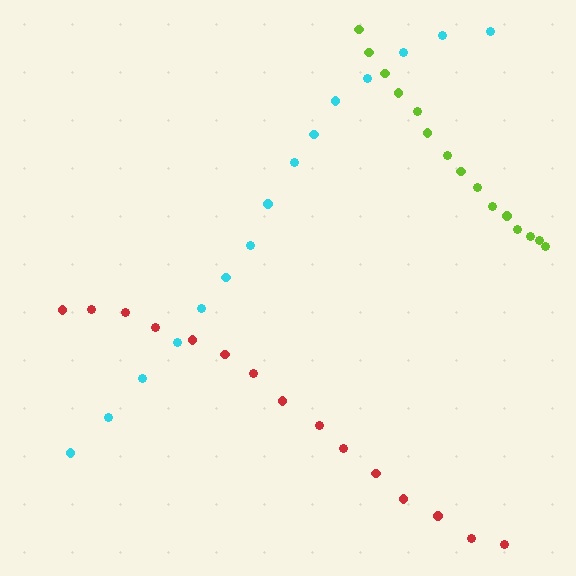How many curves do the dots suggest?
There are 3 distinct paths.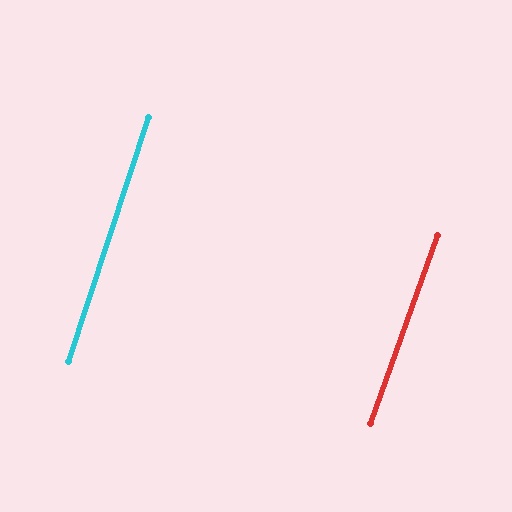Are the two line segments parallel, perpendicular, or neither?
Parallel — their directions differ by only 1.6°.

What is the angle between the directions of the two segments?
Approximately 2 degrees.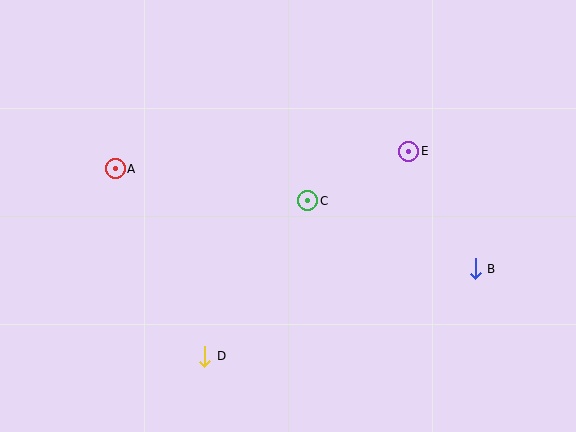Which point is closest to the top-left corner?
Point A is closest to the top-left corner.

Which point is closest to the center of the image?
Point C at (308, 201) is closest to the center.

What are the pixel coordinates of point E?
Point E is at (409, 151).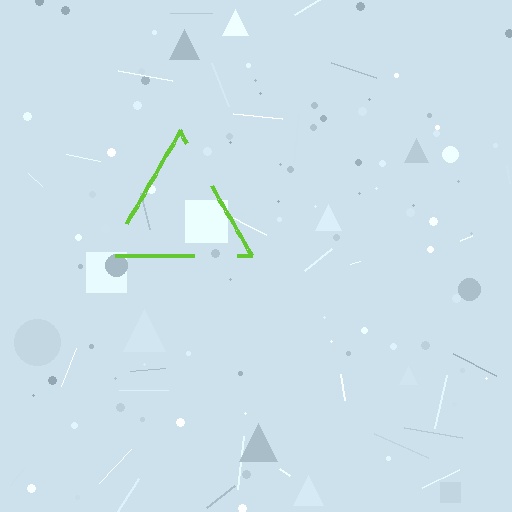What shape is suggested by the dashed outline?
The dashed outline suggests a triangle.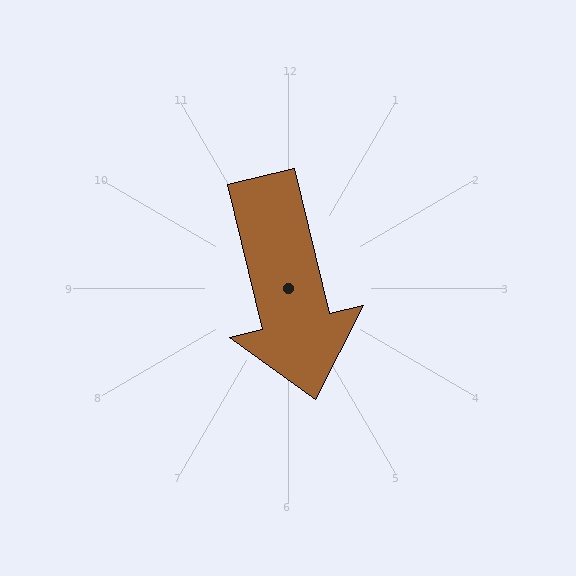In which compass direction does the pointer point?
South.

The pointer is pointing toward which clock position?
Roughly 6 o'clock.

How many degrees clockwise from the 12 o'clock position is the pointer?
Approximately 166 degrees.